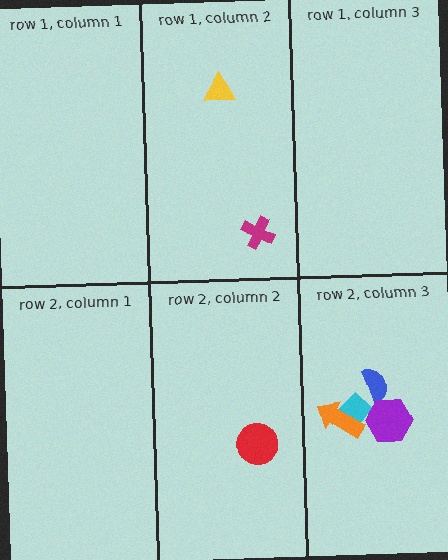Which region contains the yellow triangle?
The row 1, column 2 region.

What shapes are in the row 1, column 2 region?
The yellow triangle, the magenta cross.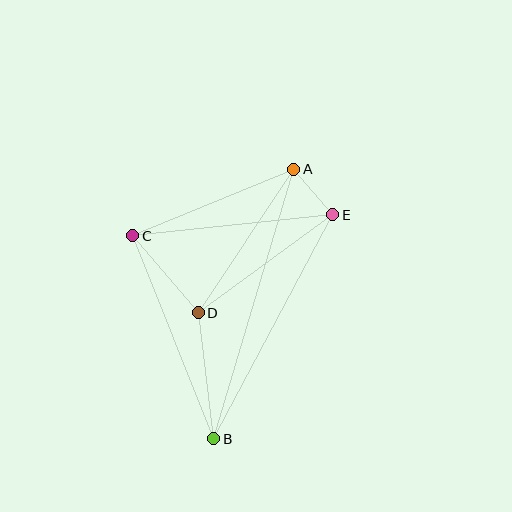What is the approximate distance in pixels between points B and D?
The distance between B and D is approximately 127 pixels.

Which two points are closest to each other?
Points A and E are closest to each other.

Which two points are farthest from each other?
Points A and B are farthest from each other.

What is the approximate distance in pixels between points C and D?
The distance between C and D is approximately 101 pixels.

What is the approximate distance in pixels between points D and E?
The distance between D and E is approximately 166 pixels.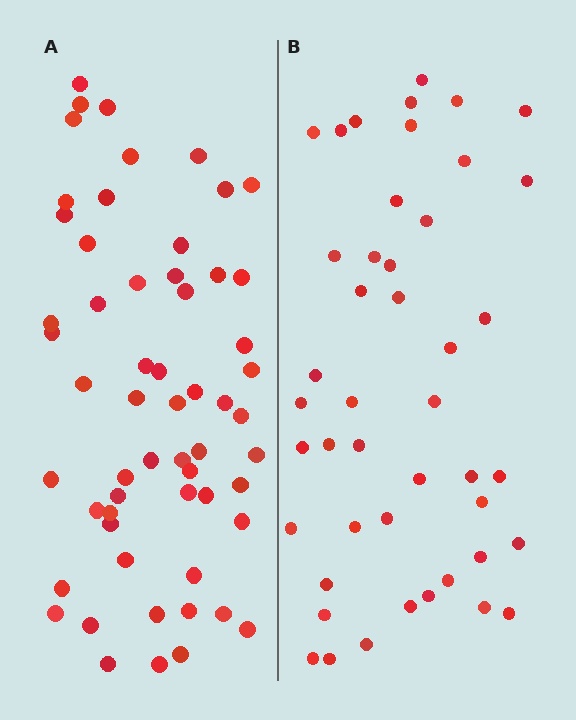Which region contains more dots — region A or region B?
Region A (the left region) has more dots.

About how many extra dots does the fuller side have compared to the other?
Region A has approximately 15 more dots than region B.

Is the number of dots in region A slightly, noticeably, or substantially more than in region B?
Region A has noticeably more, but not dramatically so. The ratio is roughly 1.3 to 1.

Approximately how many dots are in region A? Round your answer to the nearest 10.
About 60 dots. (The exact count is 58, which rounds to 60.)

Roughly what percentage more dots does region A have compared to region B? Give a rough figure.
About 30% more.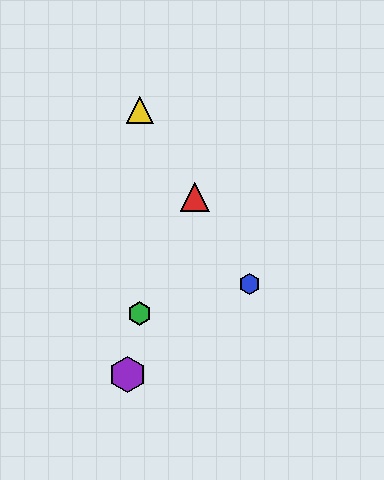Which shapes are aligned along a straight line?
The red triangle, the blue hexagon, the yellow triangle are aligned along a straight line.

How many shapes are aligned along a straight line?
3 shapes (the red triangle, the blue hexagon, the yellow triangle) are aligned along a straight line.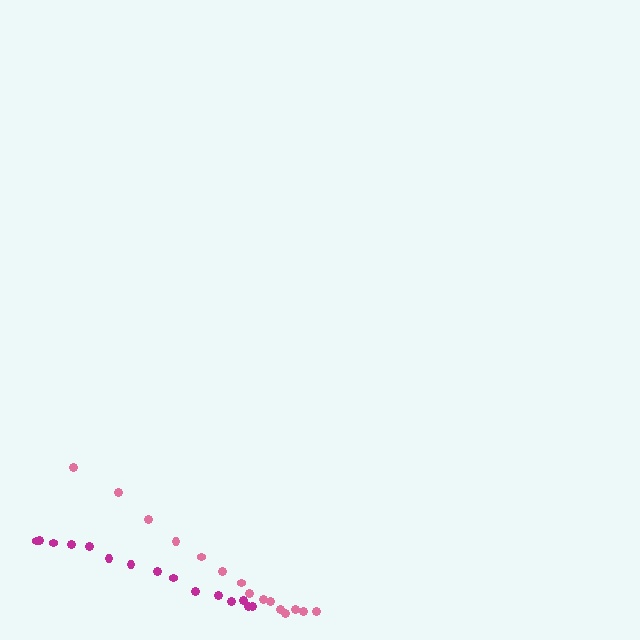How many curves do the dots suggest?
There are 2 distinct paths.